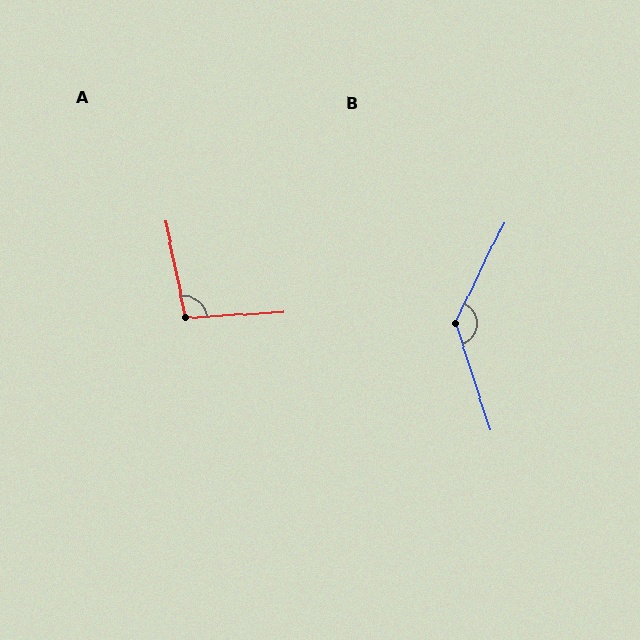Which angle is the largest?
B, at approximately 136 degrees.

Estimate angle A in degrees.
Approximately 99 degrees.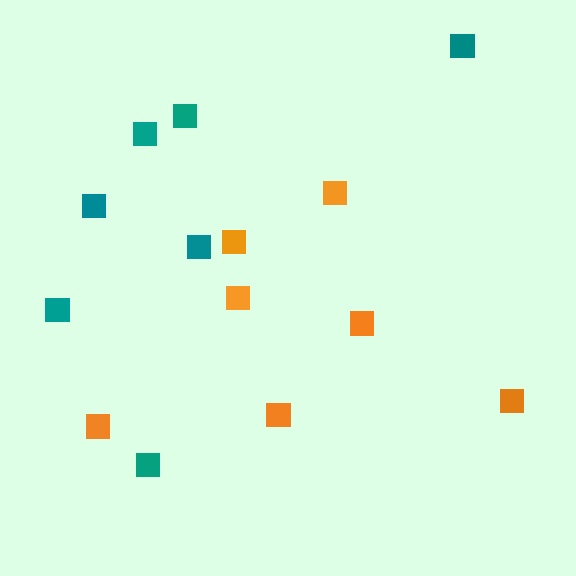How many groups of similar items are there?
There are 2 groups: one group of teal squares (7) and one group of orange squares (7).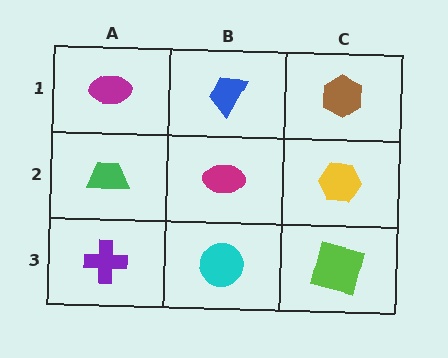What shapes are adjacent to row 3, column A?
A green trapezoid (row 2, column A), a cyan circle (row 3, column B).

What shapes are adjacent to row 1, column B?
A magenta ellipse (row 2, column B), a magenta ellipse (row 1, column A), a brown hexagon (row 1, column C).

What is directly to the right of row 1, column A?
A blue trapezoid.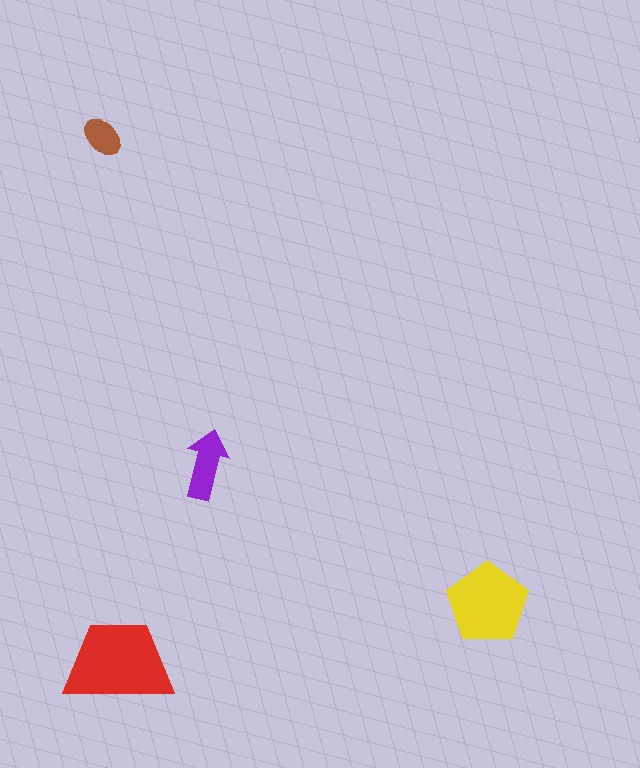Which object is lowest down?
The red trapezoid is bottommost.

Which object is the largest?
The red trapezoid.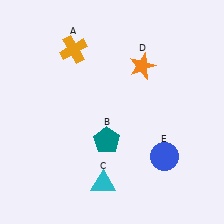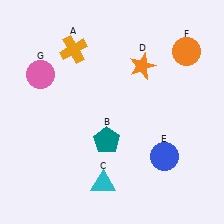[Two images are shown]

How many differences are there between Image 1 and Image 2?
There are 2 differences between the two images.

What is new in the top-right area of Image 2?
An orange circle (F) was added in the top-right area of Image 2.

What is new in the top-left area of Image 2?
A pink circle (G) was added in the top-left area of Image 2.